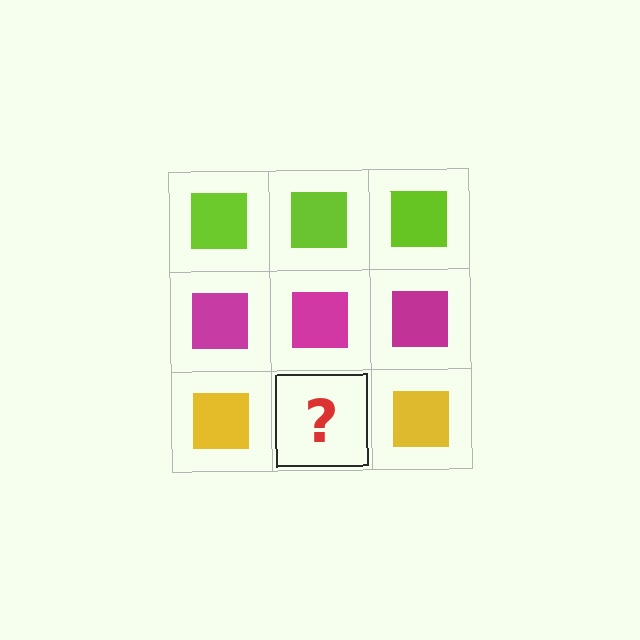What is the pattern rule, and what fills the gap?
The rule is that each row has a consistent color. The gap should be filled with a yellow square.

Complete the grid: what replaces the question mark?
The question mark should be replaced with a yellow square.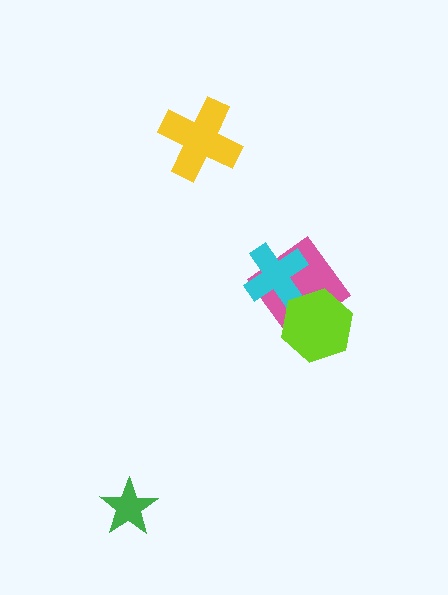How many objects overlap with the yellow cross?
0 objects overlap with the yellow cross.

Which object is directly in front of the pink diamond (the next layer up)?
The cyan cross is directly in front of the pink diamond.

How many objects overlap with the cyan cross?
1 object overlaps with the cyan cross.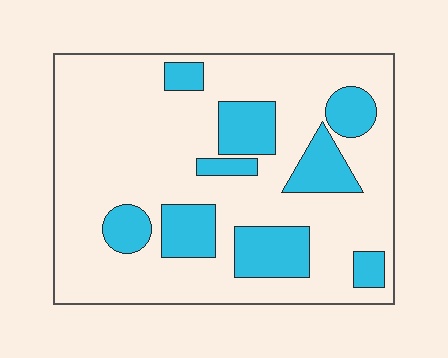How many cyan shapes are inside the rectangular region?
9.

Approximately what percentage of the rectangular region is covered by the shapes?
Approximately 25%.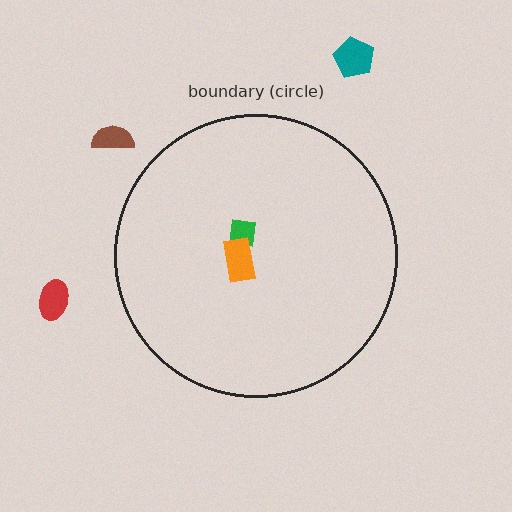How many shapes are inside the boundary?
2 inside, 3 outside.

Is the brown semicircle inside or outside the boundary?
Outside.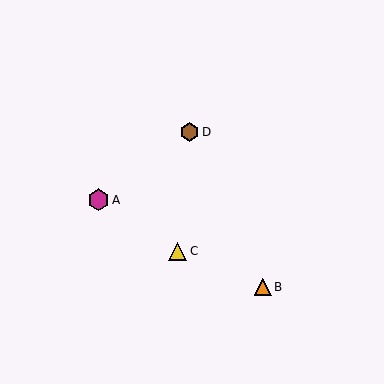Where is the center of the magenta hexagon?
The center of the magenta hexagon is at (98, 200).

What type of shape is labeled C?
Shape C is a yellow triangle.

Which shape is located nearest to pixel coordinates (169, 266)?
The yellow triangle (labeled C) at (178, 251) is nearest to that location.